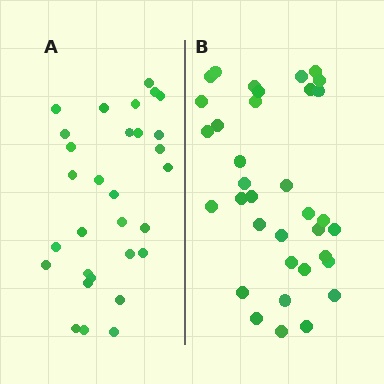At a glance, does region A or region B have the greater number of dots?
Region B (the right region) has more dots.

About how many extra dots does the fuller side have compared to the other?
Region B has about 5 more dots than region A.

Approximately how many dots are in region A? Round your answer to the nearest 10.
About 30 dots.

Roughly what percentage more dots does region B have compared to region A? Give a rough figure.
About 15% more.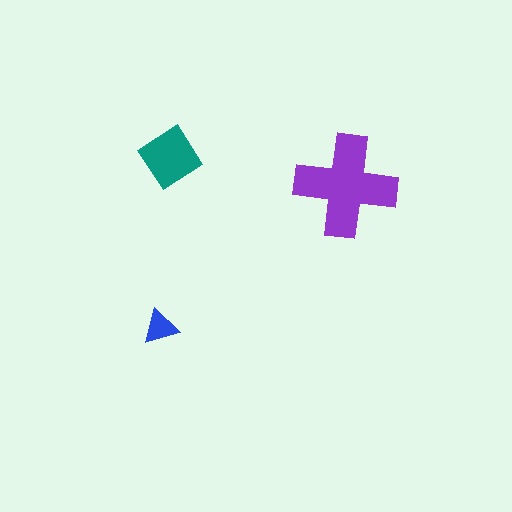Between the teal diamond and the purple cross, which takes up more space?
The purple cross.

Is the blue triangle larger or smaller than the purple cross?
Smaller.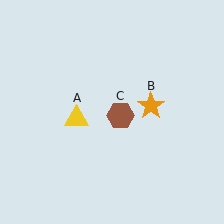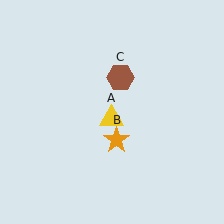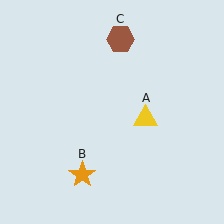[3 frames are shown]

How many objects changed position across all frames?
3 objects changed position: yellow triangle (object A), orange star (object B), brown hexagon (object C).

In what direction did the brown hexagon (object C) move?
The brown hexagon (object C) moved up.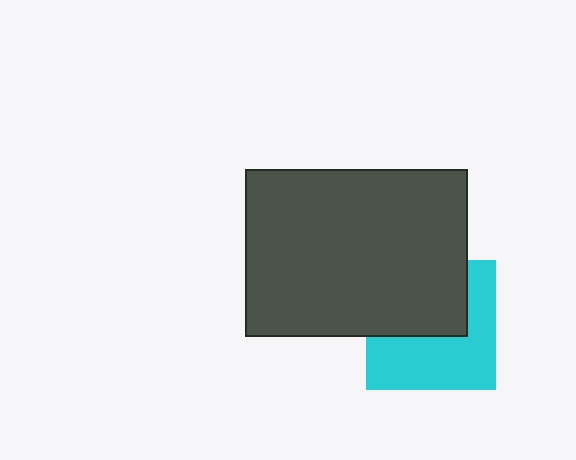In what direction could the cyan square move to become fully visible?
The cyan square could move down. That would shift it out from behind the dark gray rectangle entirely.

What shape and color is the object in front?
The object in front is a dark gray rectangle.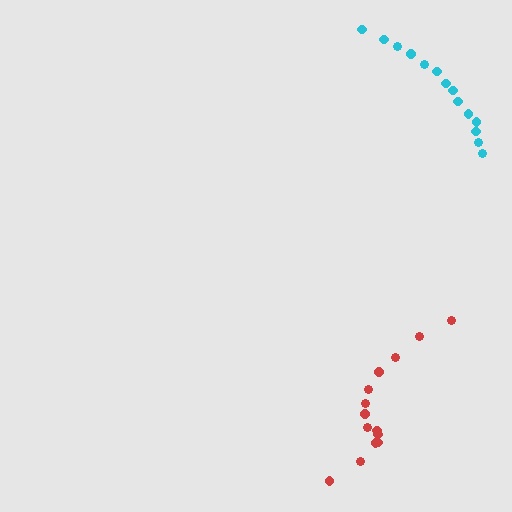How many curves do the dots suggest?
There are 2 distinct paths.